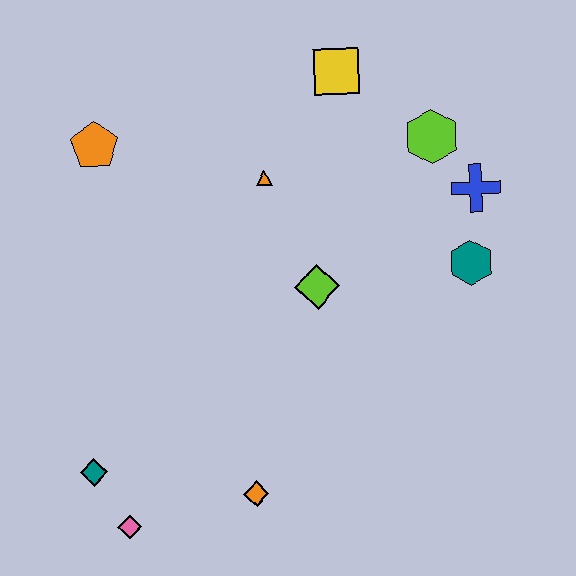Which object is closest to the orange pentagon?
The orange triangle is closest to the orange pentagon.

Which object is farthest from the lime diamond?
The pink diamond is farthest from the lime diamond.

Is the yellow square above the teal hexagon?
Yes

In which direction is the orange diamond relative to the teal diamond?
The orange diamond is to the right of the teal diamond.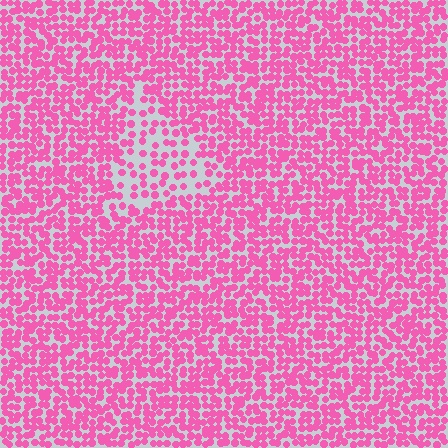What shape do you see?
I see a triangle.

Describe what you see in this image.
The image contains small pink elements arranged at two different densities. A triangle-shaped region is visible where the elements are less densely packed than the surrounding area.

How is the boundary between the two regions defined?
The boundary is defined by a change in element density (approximately 2.0x ratio). All elements are the same color, size, and shape.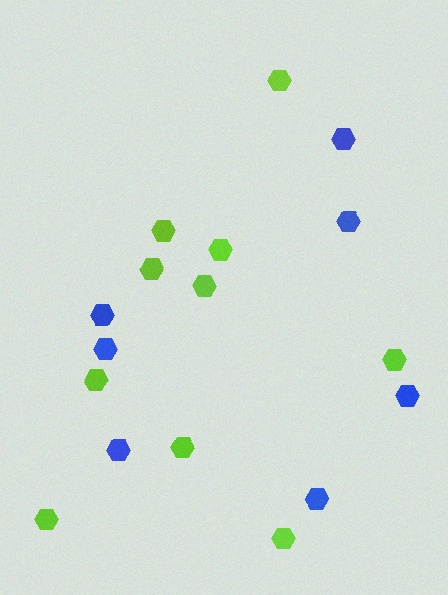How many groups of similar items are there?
There are 2 groups: one group of blue hexagons (7) and one group of lime hexagons (10).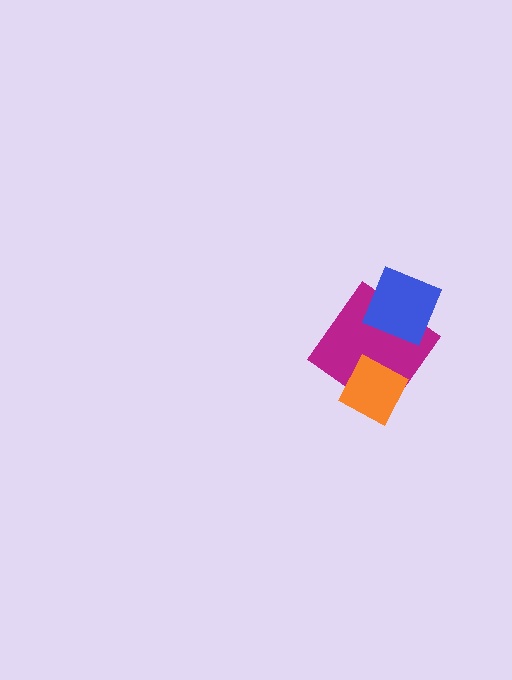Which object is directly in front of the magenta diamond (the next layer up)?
The orange diamond is directly in front of the magenta diamond.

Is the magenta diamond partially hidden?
Yes, it is partially covered by another shape.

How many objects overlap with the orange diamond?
1 object overlaps with the orange diamond.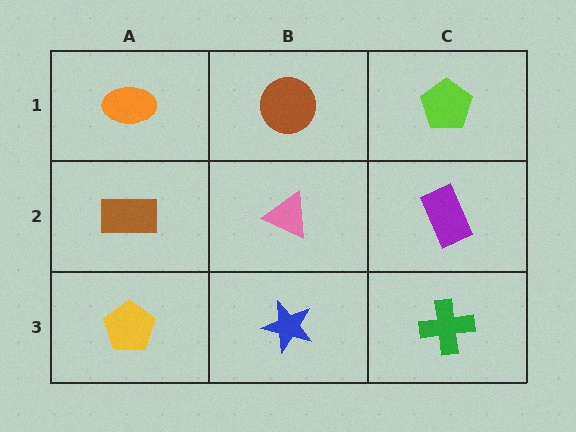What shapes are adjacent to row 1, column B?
A pink triangle (row 2, column B), an orange ellipse (row 1, column A), a lime pentagon (row 1, column C).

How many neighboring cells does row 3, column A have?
2.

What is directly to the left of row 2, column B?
A brown rectangle.